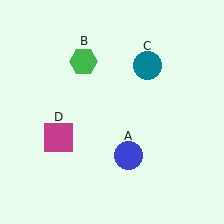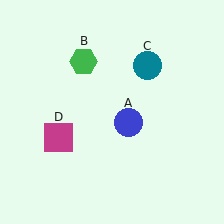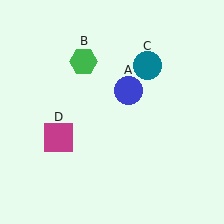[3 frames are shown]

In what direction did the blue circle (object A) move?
The blue circle (object A) moved up.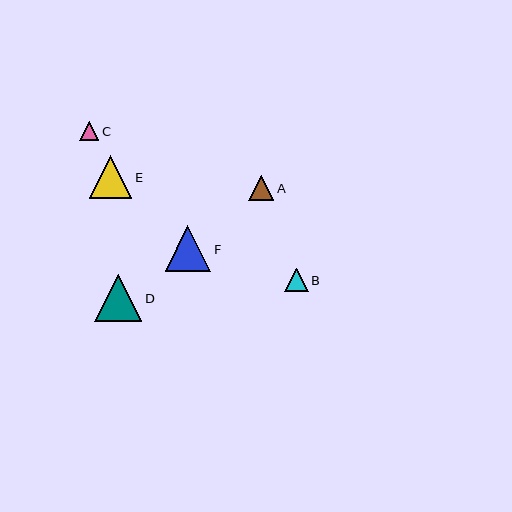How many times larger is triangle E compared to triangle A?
Triangle E is approximately 1.7 times the size of triangle A.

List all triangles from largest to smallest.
From largest to smallest: D, F, E, A, B, C.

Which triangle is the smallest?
Triangle C is the smallest with a size of approximately 20 pixels.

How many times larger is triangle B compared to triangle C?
Triangle B is approximately 1.2 times the size of triangle C.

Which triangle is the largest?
Triangle D is the largest with a size of approximately 47 pixels.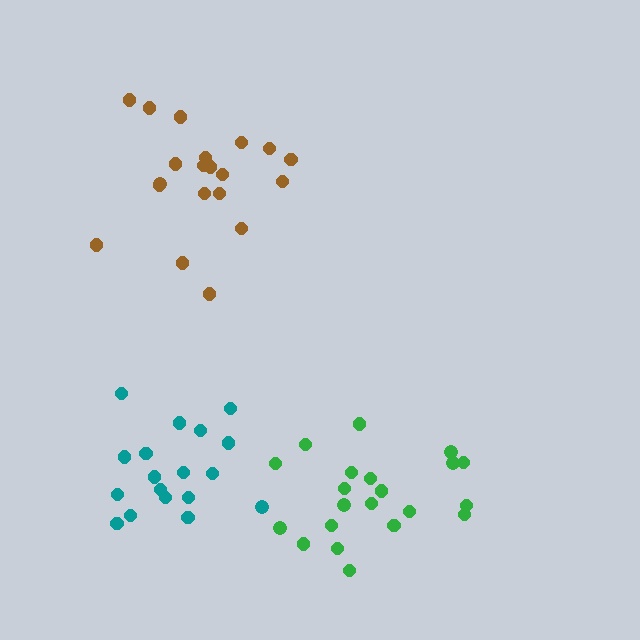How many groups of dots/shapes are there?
There are 3 groups.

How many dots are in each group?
Group 1: 18 dots, Group 2: 20 dots, Group 3: 21 dots (59 total).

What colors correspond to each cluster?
The clusters are colored: teal, brown, green.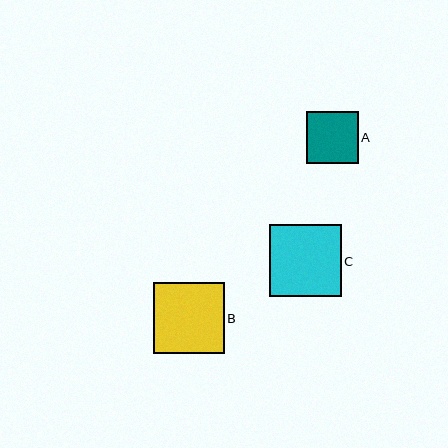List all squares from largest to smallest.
From largest to smallest: C, B, A.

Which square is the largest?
Square C is the largest with a size of approximately 72 pixels.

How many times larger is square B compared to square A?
Square B is approximately 1.4 times the size of square A.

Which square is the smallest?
Square A is the smallest with a size of approximately 52 pixels.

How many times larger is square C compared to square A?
Square C is approximately 1.4 times the size of square A.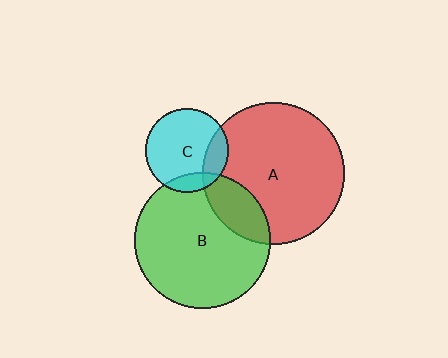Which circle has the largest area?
Circle A (red).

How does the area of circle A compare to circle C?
Approximately 2.9 times.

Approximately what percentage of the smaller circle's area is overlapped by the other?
Approximately 15%.